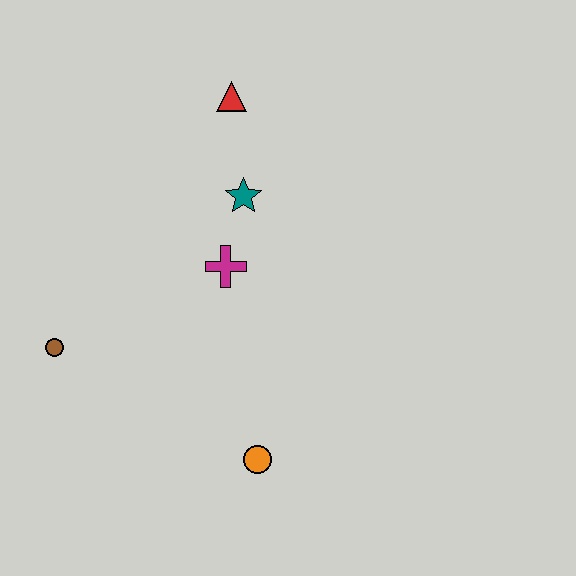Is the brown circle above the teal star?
No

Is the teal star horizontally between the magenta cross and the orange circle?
Yes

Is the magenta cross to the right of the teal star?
No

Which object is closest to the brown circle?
The magenta cross is closest to the brown circle.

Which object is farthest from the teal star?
The orange circle is farthest from the teal star.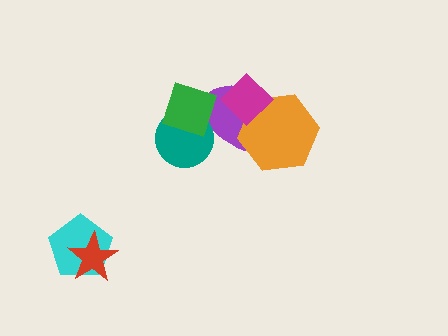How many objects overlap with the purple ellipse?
4 objects overlap with the purple ellipse.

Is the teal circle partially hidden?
Yes, it is partially covered by another shape.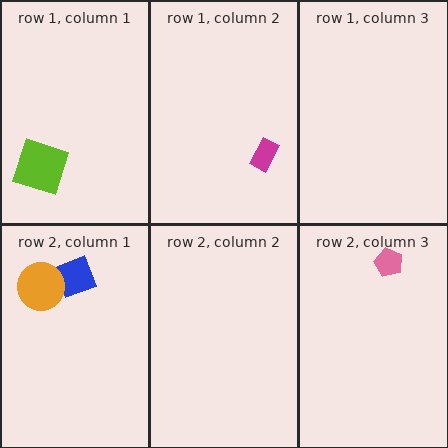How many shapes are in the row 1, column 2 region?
1.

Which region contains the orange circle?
The row 2, column 1 region.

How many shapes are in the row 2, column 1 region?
2.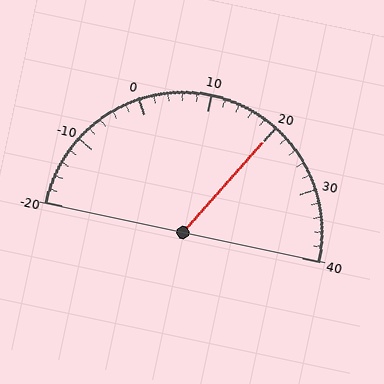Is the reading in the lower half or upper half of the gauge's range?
The reading is in the upper half of the range (-20 to 40).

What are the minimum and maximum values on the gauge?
The gauge ranges from -20 to 40.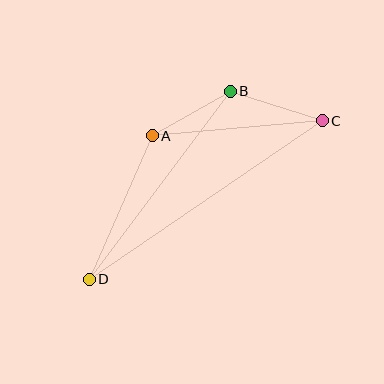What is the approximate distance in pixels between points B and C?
The distance between B and C is approximately 97 pixels.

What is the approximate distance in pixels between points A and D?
The distance between A and D is approximately 157 pixels.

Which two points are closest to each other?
Points A and B are closest to each other.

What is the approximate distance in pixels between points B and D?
The distance between B and D is approximately 235 pixels.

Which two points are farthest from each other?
Points C and D are farthest from each other.